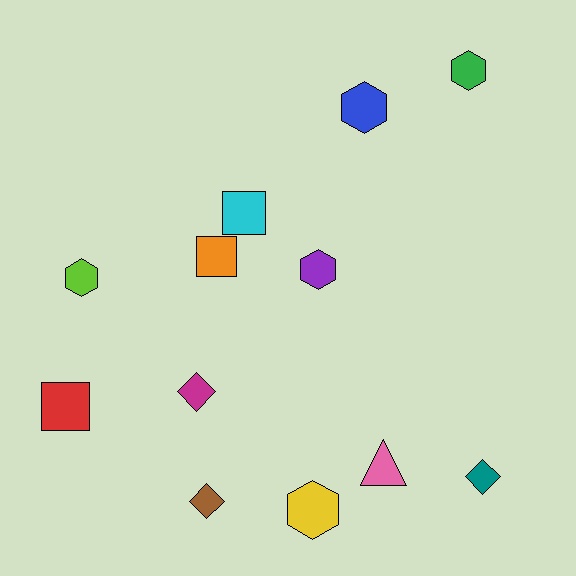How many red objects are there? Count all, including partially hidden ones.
There is 1 red object.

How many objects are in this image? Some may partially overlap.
There are 12 objects.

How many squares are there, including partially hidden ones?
There are 3 squares.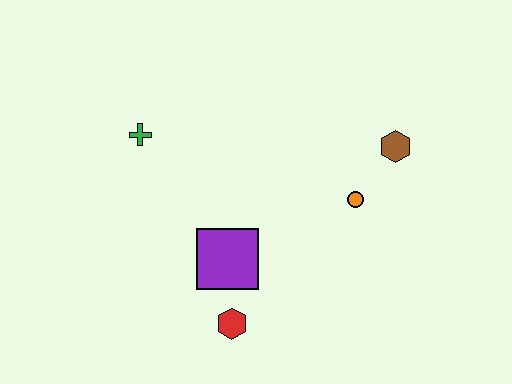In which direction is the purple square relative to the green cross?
The purple square is below the green cross.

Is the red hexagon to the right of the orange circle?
No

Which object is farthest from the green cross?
The brown hexagon is farthest from the green cross.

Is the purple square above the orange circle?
No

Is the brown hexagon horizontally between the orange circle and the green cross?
No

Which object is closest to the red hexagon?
The purple square is closest to the red hexagon.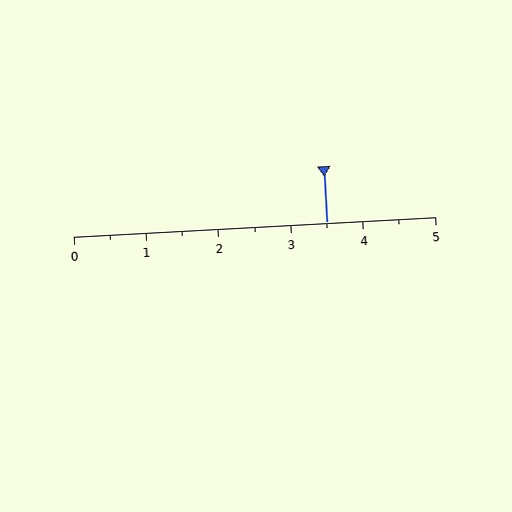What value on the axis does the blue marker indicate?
The marker indicates approximately 3.5.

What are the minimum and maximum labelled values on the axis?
The axis runs from 0 to 5.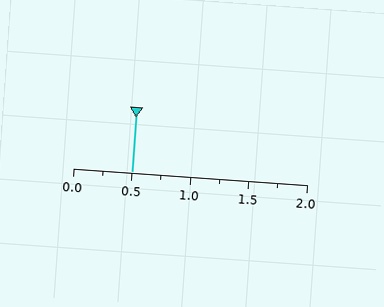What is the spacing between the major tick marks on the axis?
The major ticks are spaced 0.5 apart.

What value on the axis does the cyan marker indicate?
The marker indicates approximately 0.5.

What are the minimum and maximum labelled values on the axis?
The axis runs from 0.0 to 2.0.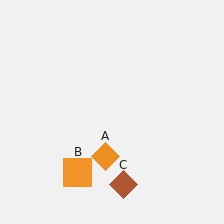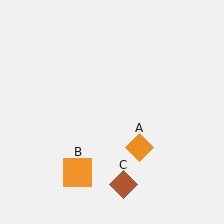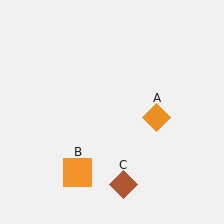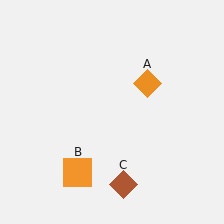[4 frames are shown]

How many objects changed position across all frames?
1 object changed position: orange diamond (object A).